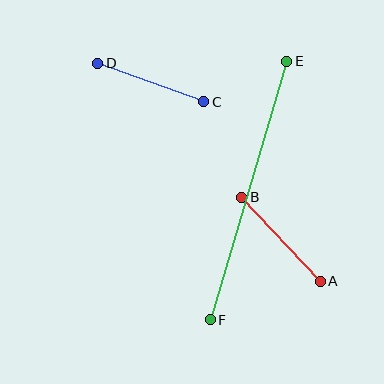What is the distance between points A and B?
The distance is approximately 115 pixels.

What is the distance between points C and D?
The distance is approximately 113 pixels.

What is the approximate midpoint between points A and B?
The midpoint is at approximately (281, 239) pixels.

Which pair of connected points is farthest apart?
Points E and F are farthest apart.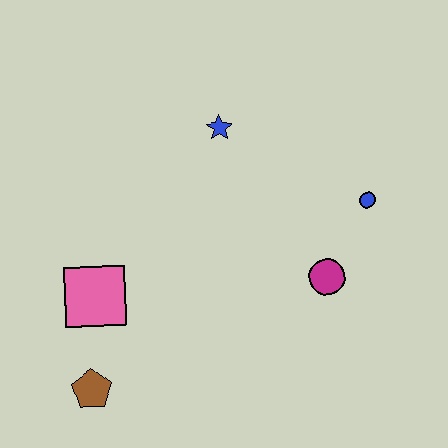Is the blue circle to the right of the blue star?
Yes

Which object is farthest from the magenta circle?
The brown pentagon is farthest from the magenta circle.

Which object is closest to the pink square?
The brown pentagon is closest to the pink square.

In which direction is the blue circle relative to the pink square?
The blue circle is to the right of the pink square.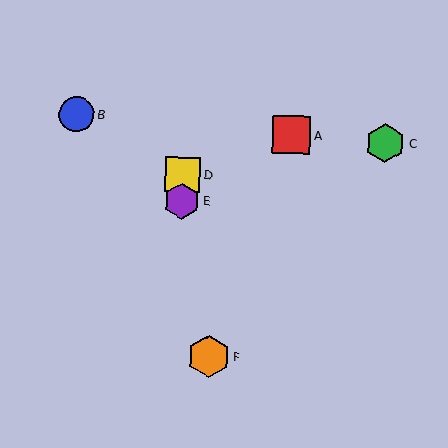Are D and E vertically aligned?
Yes, both are at x≈183.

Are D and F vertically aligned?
No, D is at x≈183 and F is at x≈209.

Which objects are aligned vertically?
Objects D, E are aligned vertically.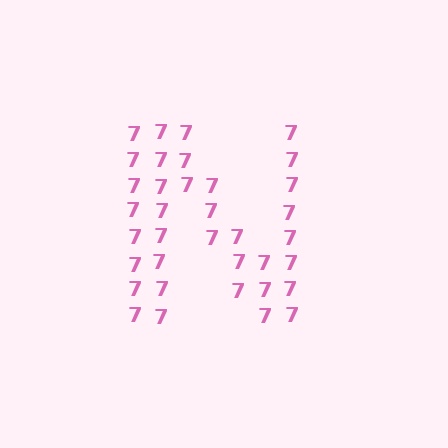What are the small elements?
The small elements are digit 7's.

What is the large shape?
The large shape is the letter N.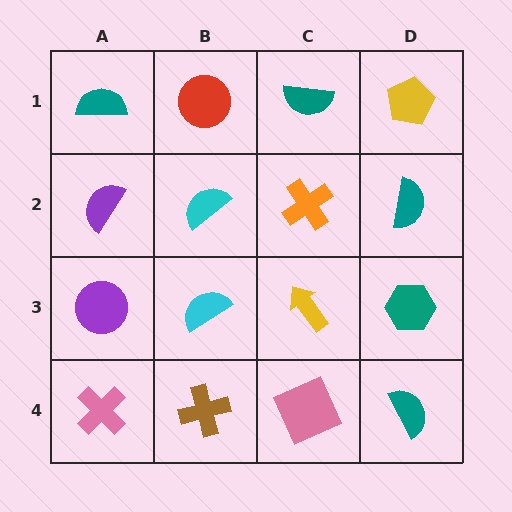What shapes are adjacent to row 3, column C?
An orange cross (row 2, column C), a pink square (row 4, column C), a cyan semicircle (row 3, column B), a teal hexagon (row 3, column D).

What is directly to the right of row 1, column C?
A yellow pentagon.